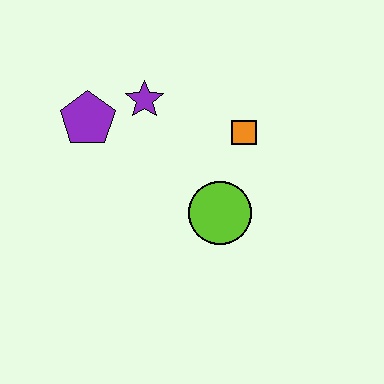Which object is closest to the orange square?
The lime circle is closest to the orange square.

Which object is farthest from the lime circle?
The purple pentagon is farthest from the lime circle.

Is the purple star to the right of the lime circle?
No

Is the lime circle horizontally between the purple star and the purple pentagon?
No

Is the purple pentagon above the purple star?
No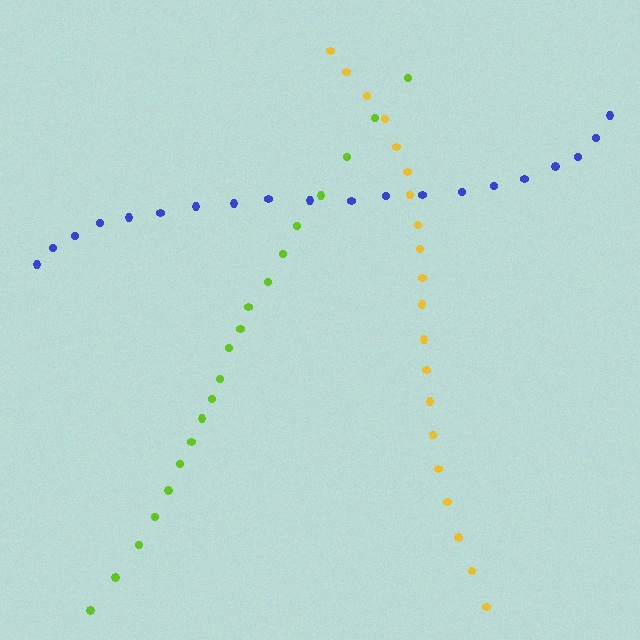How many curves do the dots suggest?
There are 3 distinct paths.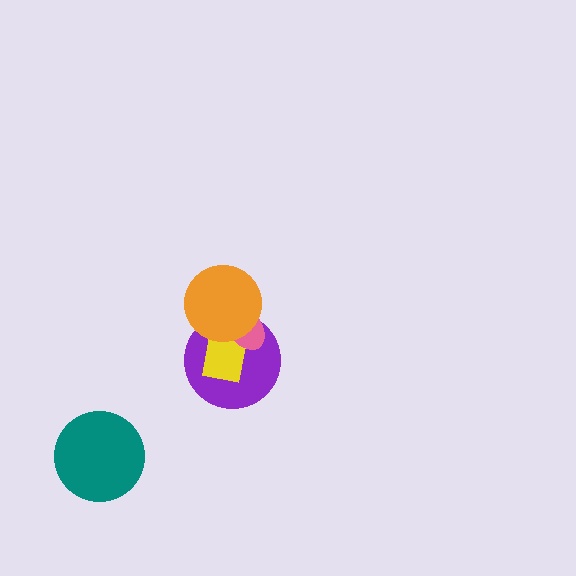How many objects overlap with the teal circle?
0 objects overlap with the teal circle.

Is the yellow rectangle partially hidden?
Yes, it is partially covered by another shape.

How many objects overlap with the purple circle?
3 objects overlap with the purple circle.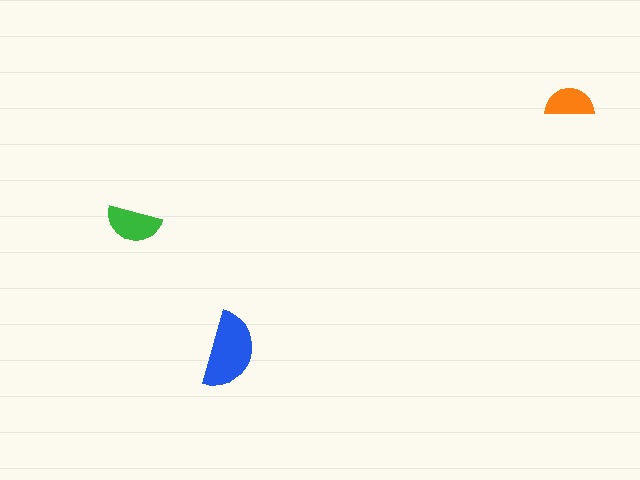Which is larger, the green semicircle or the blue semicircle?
The blue one.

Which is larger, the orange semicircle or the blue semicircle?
The blue one.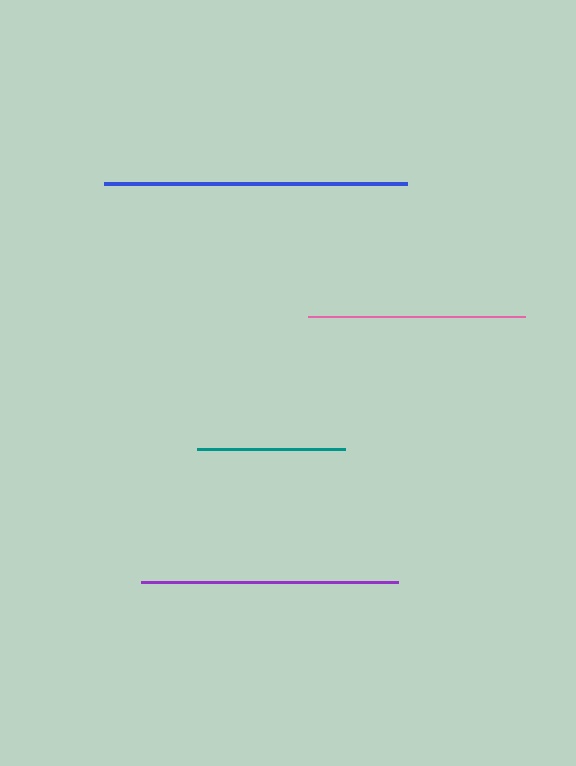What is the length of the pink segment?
The pink segment is approximately 216 pixels long.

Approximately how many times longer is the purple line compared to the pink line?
The purple line is approximately 1.2 times the length of the pink line.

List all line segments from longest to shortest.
From longest to shortest: blue, purple, pink, teal.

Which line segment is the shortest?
The teal line is the shortest at approximately 148 pixels.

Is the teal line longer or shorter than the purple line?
The purple line is longer than the teal line.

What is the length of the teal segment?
The teal segment is approximately 148 pixels long.